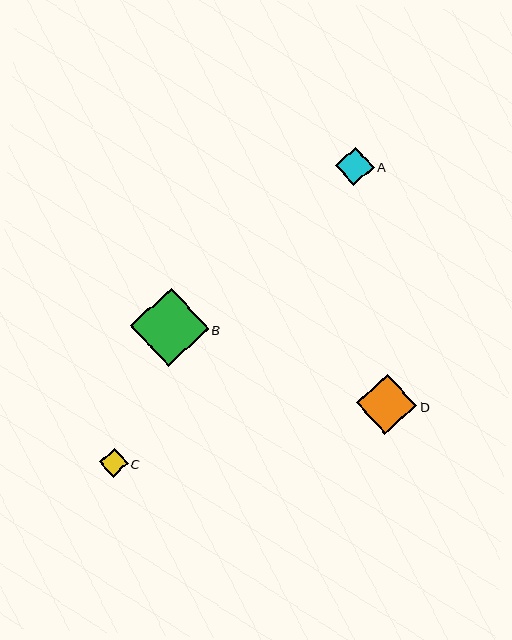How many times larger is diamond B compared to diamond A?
Diamond B is approximately 2.0 times the size of diamond A.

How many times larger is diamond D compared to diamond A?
Diamond D is approximately 1.6 times the size of diamond A.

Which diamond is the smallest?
Diamond C is the smallest with a size of approximately 29 pixels.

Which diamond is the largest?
Diamond B is the largest with a size of approximately 78 pixels.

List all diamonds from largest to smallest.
From largest to smallest: B, D, A, C.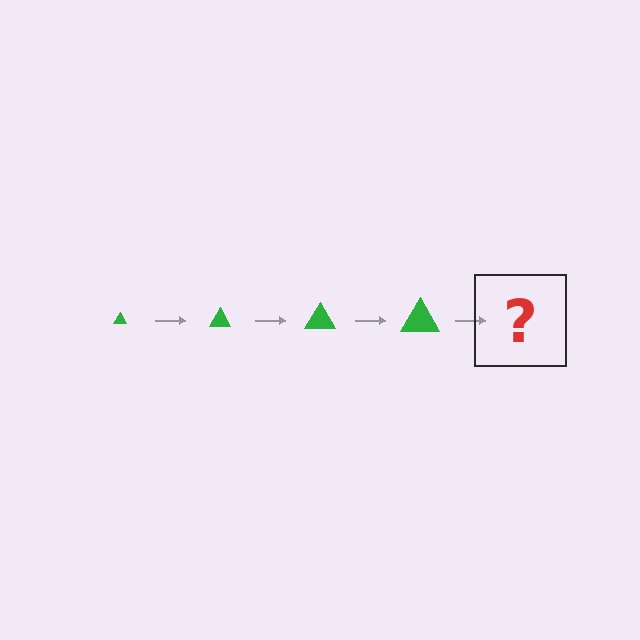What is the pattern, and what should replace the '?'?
The pattern is that the triangle gets progressively larger each step. The '?' should be a green triangle, larger than the previous one.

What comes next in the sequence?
The next element should be a green triangle, larger than the previous one.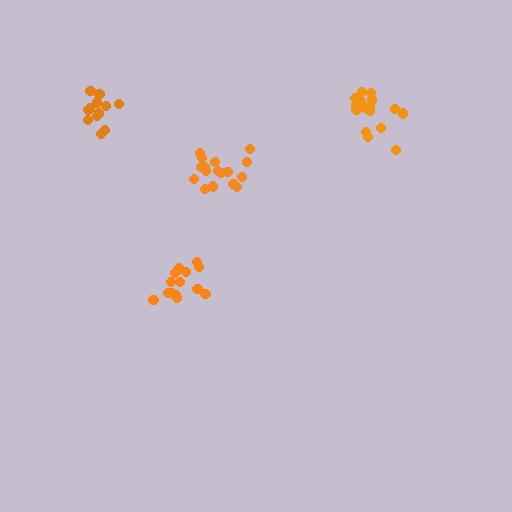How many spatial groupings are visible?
There are 4 spatial groupings.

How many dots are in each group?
Group 1: 14 dots, Group 2: 12 dots, Group 3: 17 dots, Group 4: 17 dots (60 total).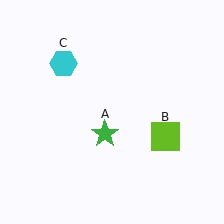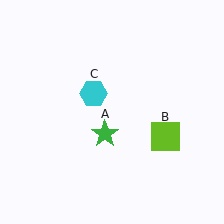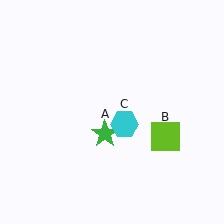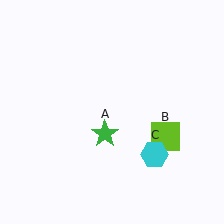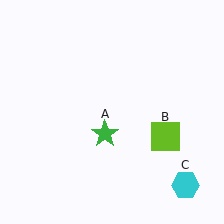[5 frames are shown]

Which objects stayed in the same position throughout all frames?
Green star (object A) and lime square (object B) remained stationary.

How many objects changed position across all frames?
1 object changed position: cyan hexagon (object C).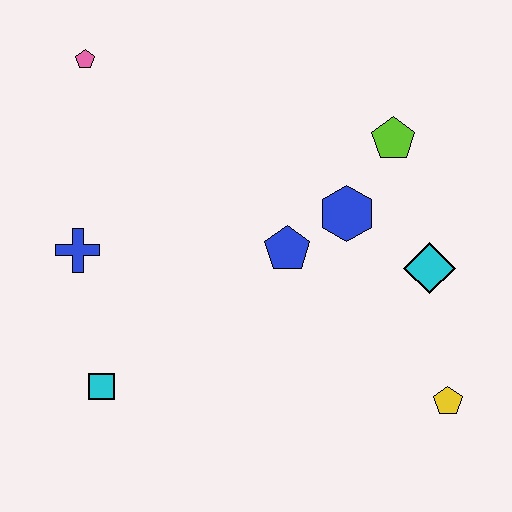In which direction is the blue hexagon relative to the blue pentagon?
The blue hexagon is to the right of the blue pentagon.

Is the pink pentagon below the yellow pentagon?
No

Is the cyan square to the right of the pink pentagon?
Yes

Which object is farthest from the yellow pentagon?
The pink pentagon is farthest from the yellow pentagon.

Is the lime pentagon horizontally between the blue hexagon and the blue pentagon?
No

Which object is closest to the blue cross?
The cyan square is closest to the blue cross.